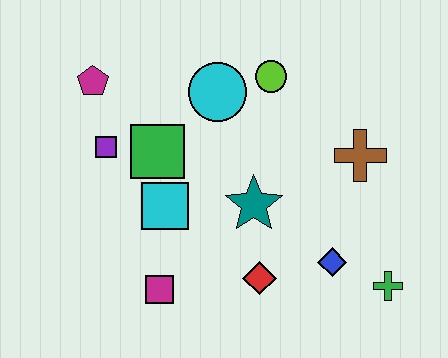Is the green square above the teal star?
Yes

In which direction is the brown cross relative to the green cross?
The brown cross is above the green cross.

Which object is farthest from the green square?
The green cross is farthest from the green square.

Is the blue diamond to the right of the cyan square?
Yes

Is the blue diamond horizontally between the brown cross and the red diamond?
Yes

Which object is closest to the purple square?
The green square is closest to the purple square.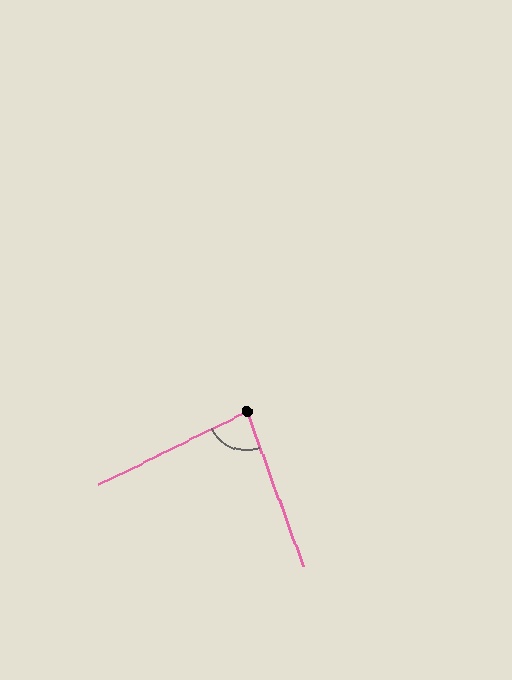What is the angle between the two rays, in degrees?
Approximately 84 degrees.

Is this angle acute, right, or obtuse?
It is acute.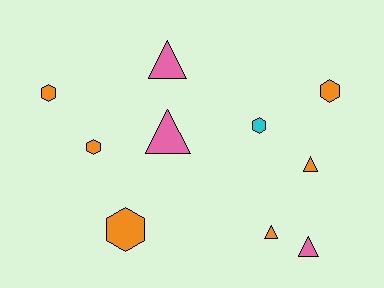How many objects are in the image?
There are 10 objects.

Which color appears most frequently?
Orange, with 6 objects.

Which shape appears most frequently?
Hexagon, with 5 objects.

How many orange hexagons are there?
There are 4 orange hexagons.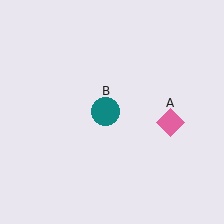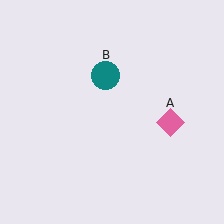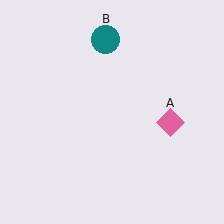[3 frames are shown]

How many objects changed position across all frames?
1 object changed position: teal circle (object B).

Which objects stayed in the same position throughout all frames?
Pink diamond (object A) remained stationary.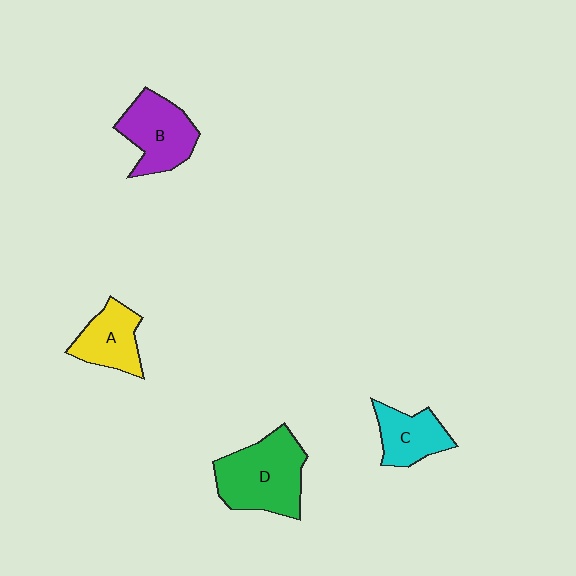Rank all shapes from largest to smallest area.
From largest to smallest: D (green), B (purple), A (yellow), C (cyan).